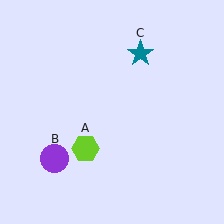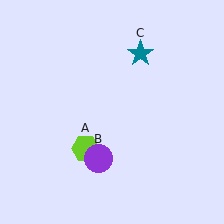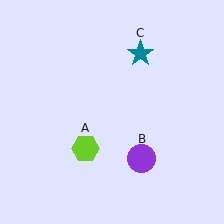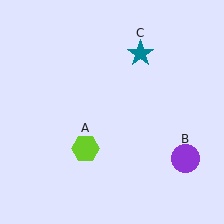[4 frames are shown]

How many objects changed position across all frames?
1 object changed position: purple circle (object B).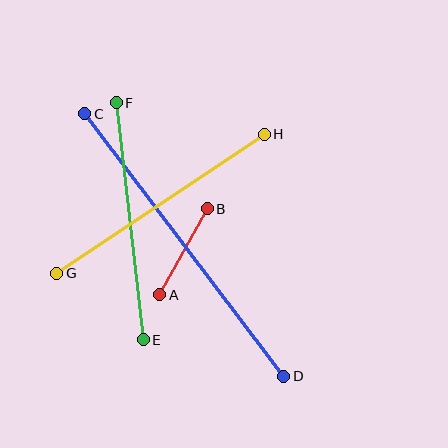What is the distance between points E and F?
The distance is approximately 238 pixels.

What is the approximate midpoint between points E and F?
The midpoint is at approximately (130, 221) pixels.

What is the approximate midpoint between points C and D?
The midpoint is at approximately (184, 245) pixels.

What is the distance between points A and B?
The distance is approximately 98 pixels.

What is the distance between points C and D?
The distance is approximately 330 pixels.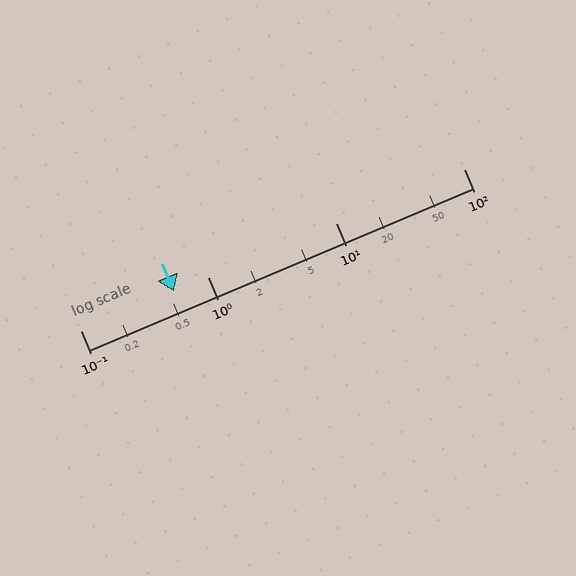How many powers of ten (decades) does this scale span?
The scale spans 3 decades, from 0.1 to 100.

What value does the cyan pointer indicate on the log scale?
The pointer indicates approximately 0.54.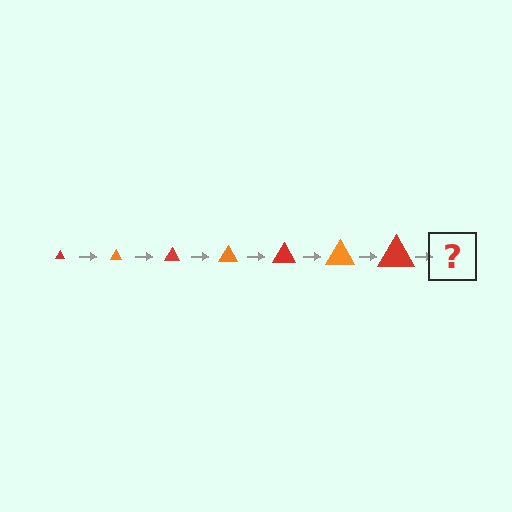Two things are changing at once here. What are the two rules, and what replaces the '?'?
The two rules are that the triangle grows larger each step and the color cycles through red and orange. The '?' should be an orange triangle, larger than the previous one.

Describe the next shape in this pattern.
It should be an orange triangle, larger than the previous one.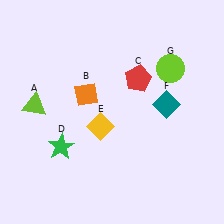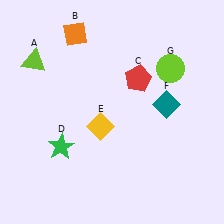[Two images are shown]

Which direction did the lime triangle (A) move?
The lime triangle (A) moved up.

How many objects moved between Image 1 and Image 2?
2 objects moved between the two images.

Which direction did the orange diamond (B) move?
The orange diamond (B) moved up.